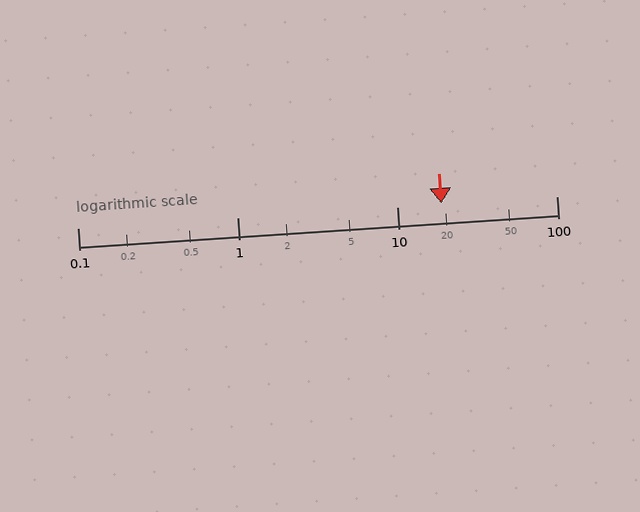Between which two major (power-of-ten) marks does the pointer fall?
The pointer is between 10 and 100.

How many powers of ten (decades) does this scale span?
The scale spans 3 decades, from 0.1 to 100.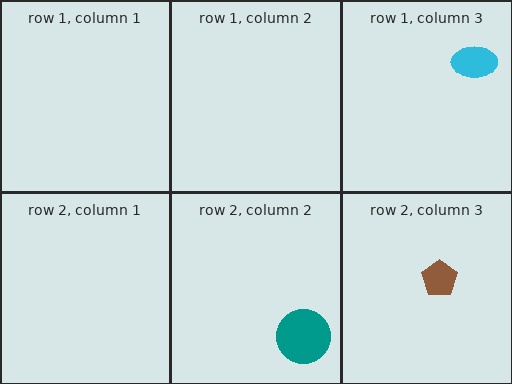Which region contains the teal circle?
The row 2, column 2 region.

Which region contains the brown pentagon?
The row 2, column 3 region.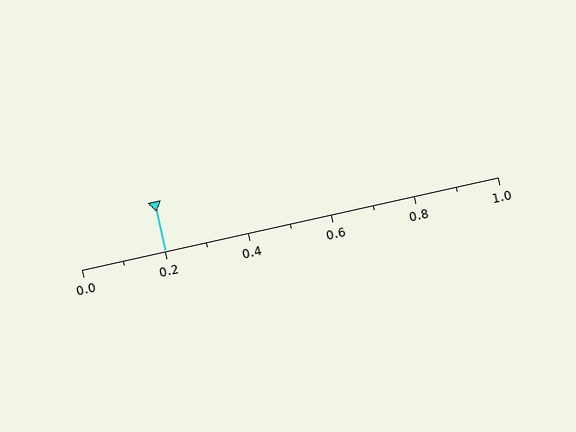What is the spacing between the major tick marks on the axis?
The major ticks are spaced 0.2 apart.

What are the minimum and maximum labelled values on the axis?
The axis runs from 0.0 to 1.0.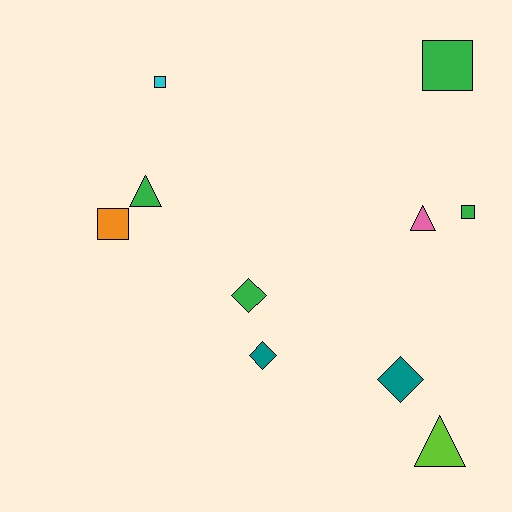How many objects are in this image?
There are 10 objects.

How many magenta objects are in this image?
There are no magenta objects.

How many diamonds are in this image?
There are 3 diamonds.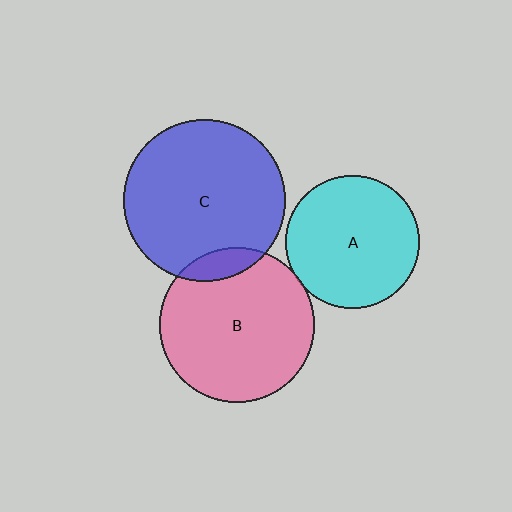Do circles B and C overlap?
Yes.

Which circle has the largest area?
Circle C (blue).